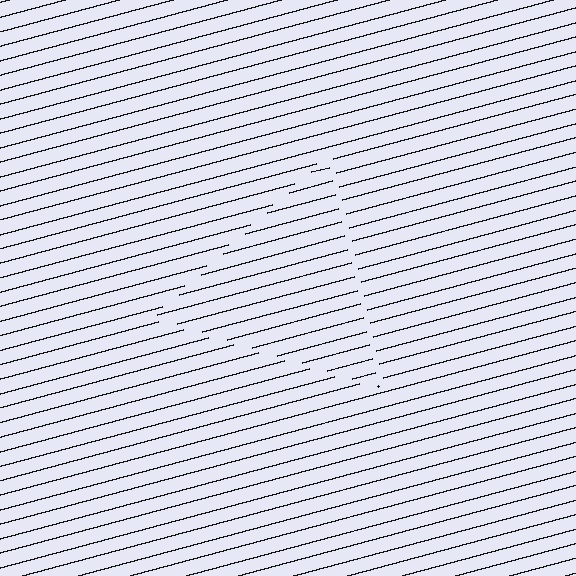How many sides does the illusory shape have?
3 sides — the line-ends trace a triangle.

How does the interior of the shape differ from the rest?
The interior of the shape contains the same grating, shifted by half a period — the contour is defined by the phase discontinuity where line-ends from the inner and outer gratings abut.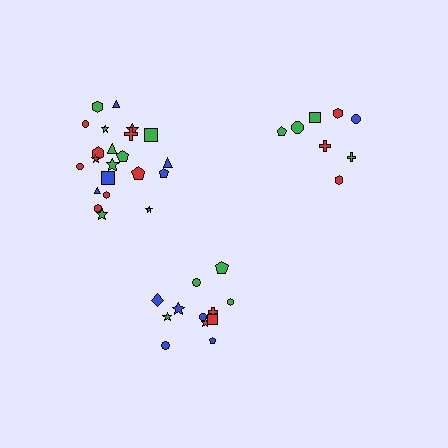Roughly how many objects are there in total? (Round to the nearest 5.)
Roughly 40 objects in total.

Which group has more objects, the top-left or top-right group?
The top-left group.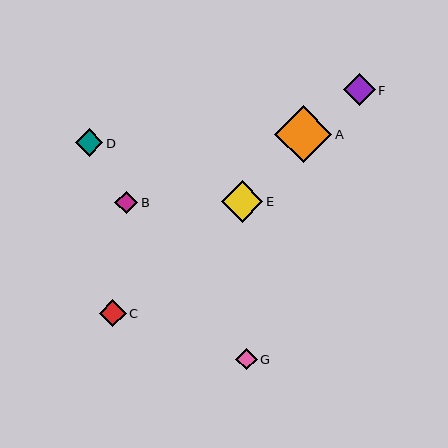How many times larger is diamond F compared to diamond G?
Diamond F is approximately 1.5 times the size of diamond G.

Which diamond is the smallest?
Diamond G is the smallest with a size of approximately 22 pixels.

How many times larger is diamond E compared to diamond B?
Diamond E is approximately 1.8 times the size of diamond B.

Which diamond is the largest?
Diamond A is the largest with a size of approximately 57 pixels.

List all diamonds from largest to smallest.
From largest to smallest: A, E, F, D, C, B, G.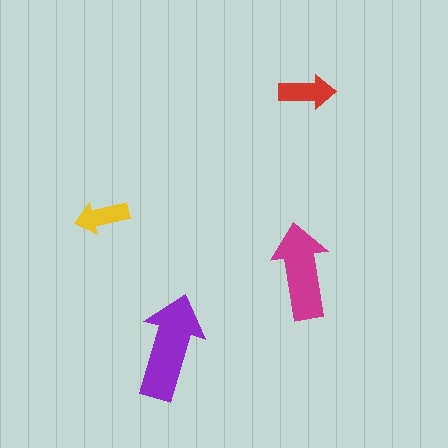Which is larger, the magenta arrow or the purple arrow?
The purple one.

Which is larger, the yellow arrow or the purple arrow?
The purple one.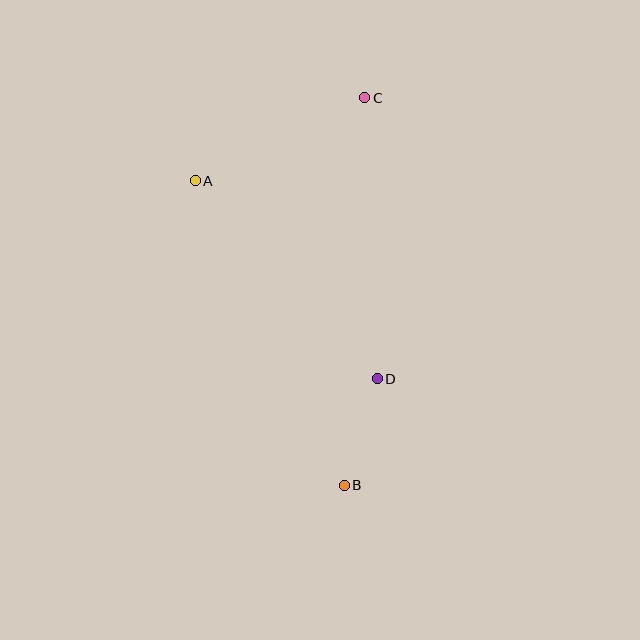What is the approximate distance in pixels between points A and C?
The distance between A and C is approximately 189 pixels.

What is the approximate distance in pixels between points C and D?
The distance between C and D is approximately 281 pixels.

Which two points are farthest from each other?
Points B and C are farthest from each other.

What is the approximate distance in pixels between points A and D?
The distance between A and D is approximately 269 pixels.